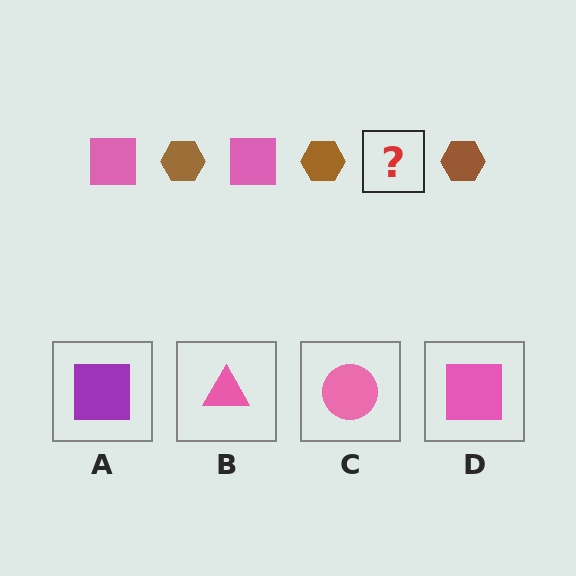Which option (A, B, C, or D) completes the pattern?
D.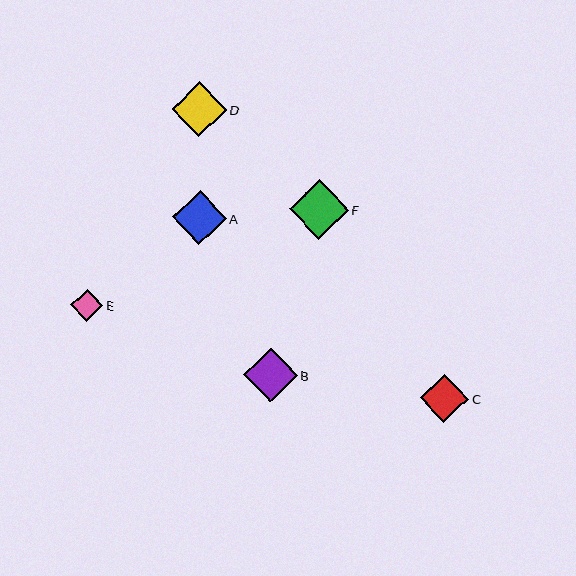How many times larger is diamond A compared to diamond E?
Diamond A is approximately 1.7 times the size of diamond E.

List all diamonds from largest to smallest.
From largest to smallest: F, D, A, B, C, E.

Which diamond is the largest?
Diamond F is the largest with a size of approximately 59 pixels.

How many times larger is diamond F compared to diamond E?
Diamond F is approximately 1.9 times the size of diamond E.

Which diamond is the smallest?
Diamond E is the smallest with a size of approximately 32 pixels.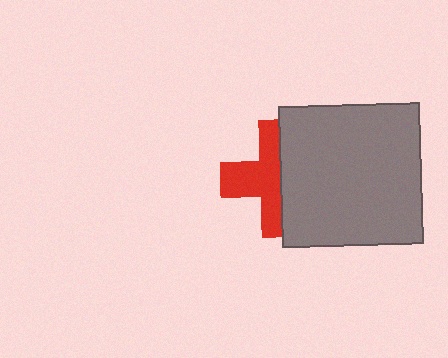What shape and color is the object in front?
The object in front is a gray square.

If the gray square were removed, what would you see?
You would see the complete red cross.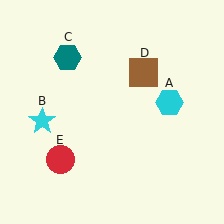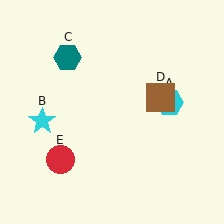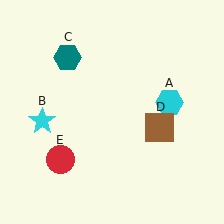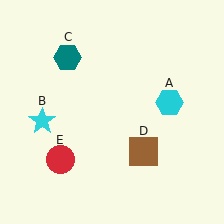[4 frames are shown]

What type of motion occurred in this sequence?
The brown square (object D) rotated clockwise around the center of the scene.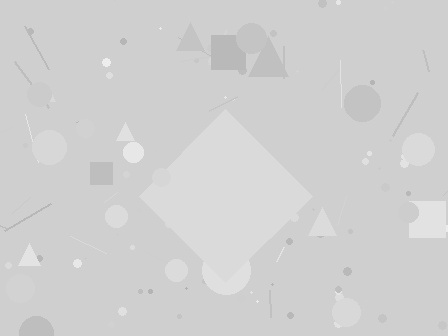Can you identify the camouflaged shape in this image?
The camouflaged shape is a diamond.